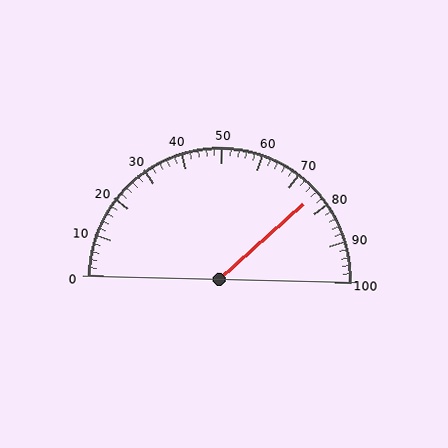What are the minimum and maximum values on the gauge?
The gauge ranges from 0 to 100.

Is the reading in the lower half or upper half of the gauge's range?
The reading is in the upper half of the range (0 to 100).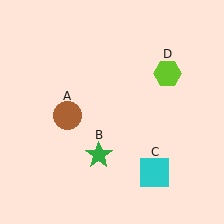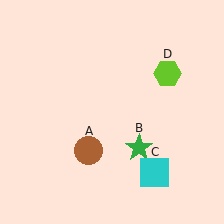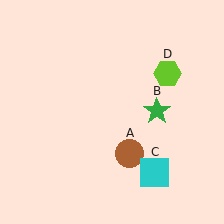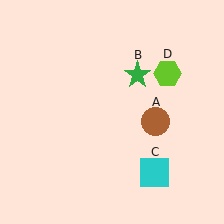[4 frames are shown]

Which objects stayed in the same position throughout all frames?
Cyan square (object C) and lime hexagon (object D) remained stationary.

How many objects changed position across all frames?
2 objects changed position: brown circle (object A), green star (object B).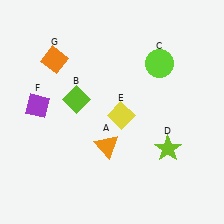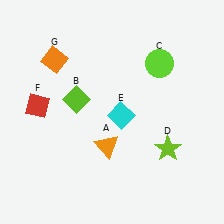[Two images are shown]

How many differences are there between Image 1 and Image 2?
There are 2 differences between the two images.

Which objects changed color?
E changed from yellow to cyan. F changed from purple to red.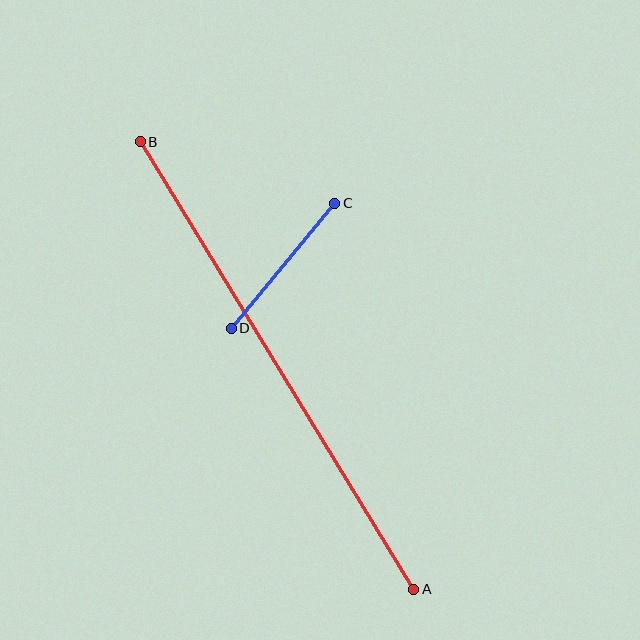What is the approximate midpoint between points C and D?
The midpoint is at approximately (283, 266) pixels.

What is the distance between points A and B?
The distance is approximately 524 pixels.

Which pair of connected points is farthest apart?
Points A and B are farthest apart.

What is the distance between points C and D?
The distance is approximately 162 pixels.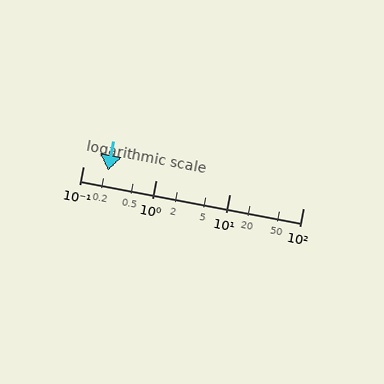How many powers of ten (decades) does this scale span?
The scale spans 3 decades, from 0.1 to 100.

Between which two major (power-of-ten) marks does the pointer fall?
The pointer is between 0.1 and 1.